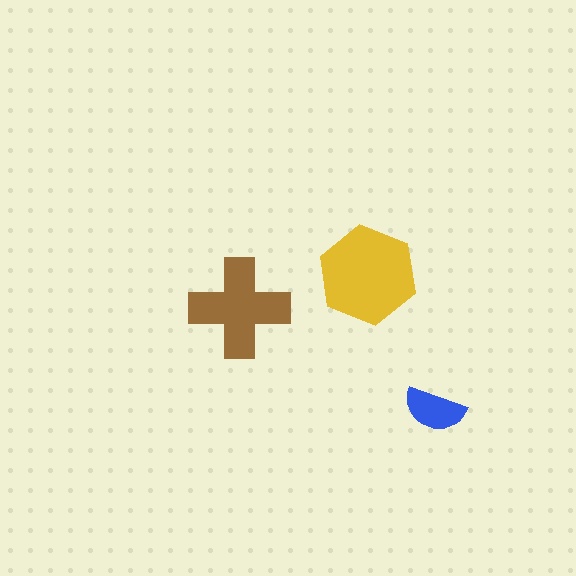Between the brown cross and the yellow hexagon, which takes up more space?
The yellow hexagon.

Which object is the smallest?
The blue semicircle.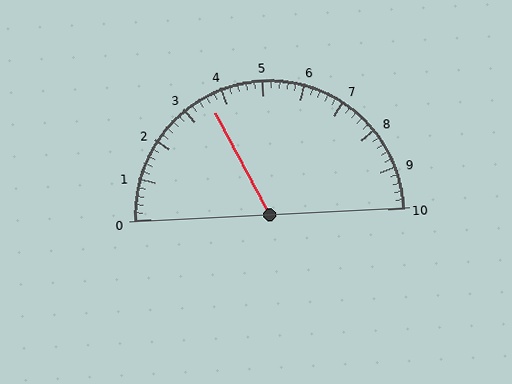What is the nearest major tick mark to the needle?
The nearest major tick mark is 4.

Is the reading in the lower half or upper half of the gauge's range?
The reading is in the lower half of the range (0 to 10).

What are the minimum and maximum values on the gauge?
The gauge ranges from 0 to 10.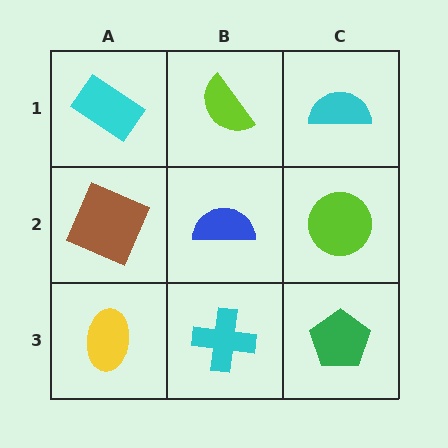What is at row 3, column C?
A green pentagon.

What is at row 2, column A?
A brown square.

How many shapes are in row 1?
3 shapes.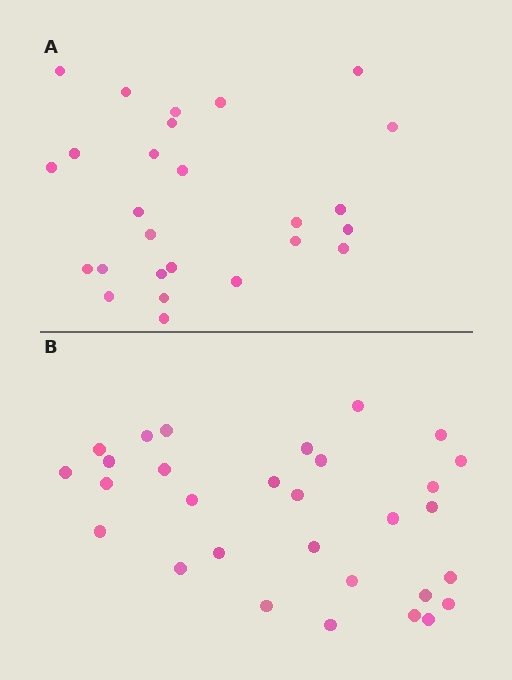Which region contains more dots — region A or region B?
Region B (the bottom region) has more dots.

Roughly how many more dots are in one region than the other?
Region B has about 4 more dots than region A.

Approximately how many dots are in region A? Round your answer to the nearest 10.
About 30 dots. (The exact count is 26, which rounds to 30.)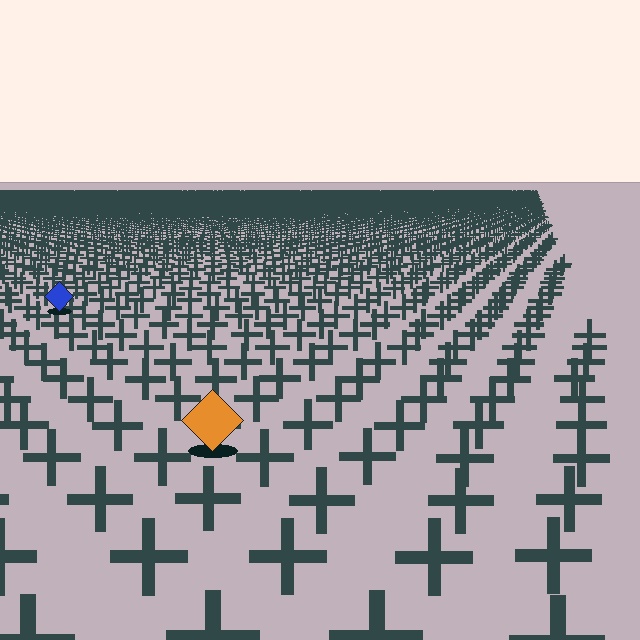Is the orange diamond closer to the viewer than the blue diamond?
Yes. The orange diamond is closer — you can tell from the texture gradient: the ground texture is coarser near it.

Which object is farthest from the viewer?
The blue diamond is farthest from the viewer. It appears smaller and the ground texture around it is denser.